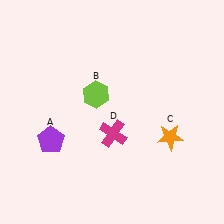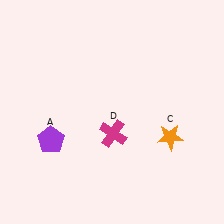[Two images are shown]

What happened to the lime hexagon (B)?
The lime hexagon (B) was removed in Image 2. It was in the top-left area of Image 1.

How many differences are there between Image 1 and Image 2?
There is 1 difference between the two images.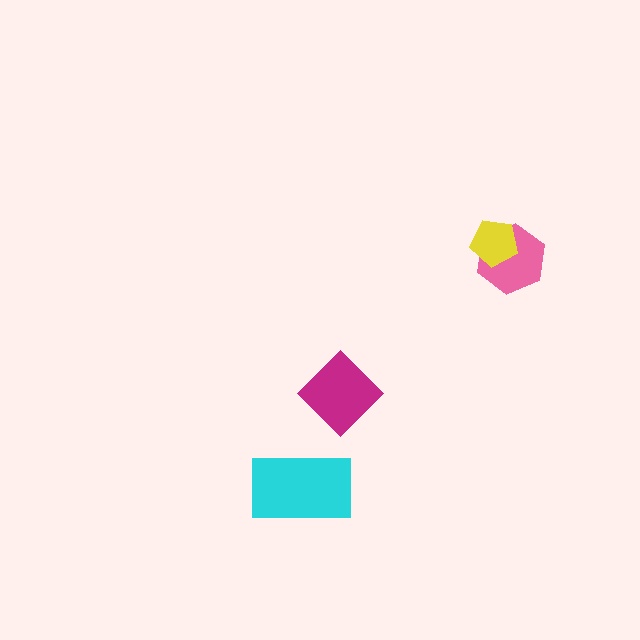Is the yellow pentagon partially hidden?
No, no other shape covers it.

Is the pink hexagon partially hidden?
Yes, it is partially covered by another shape.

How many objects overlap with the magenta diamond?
0 objects overlap with the magenta diamond.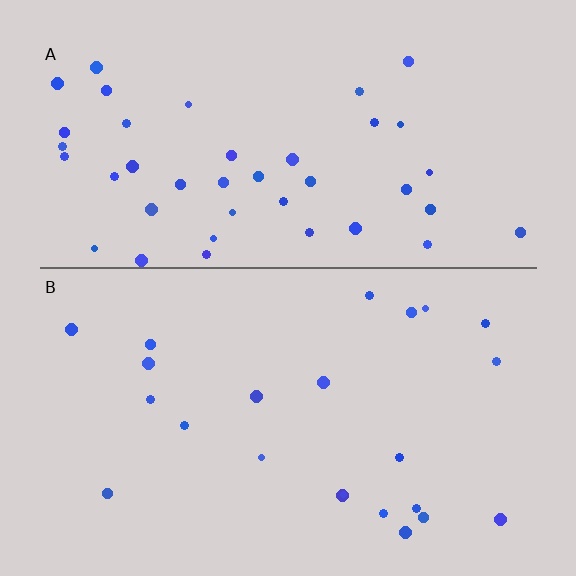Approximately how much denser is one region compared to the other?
Approximately 1.8× — region A over region B.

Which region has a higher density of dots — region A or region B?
A (the top).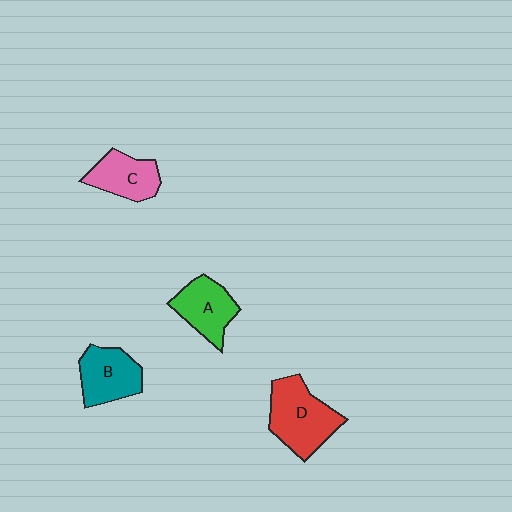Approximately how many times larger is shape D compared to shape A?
Approximately 1.4 times.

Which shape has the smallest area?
Shape C (pink).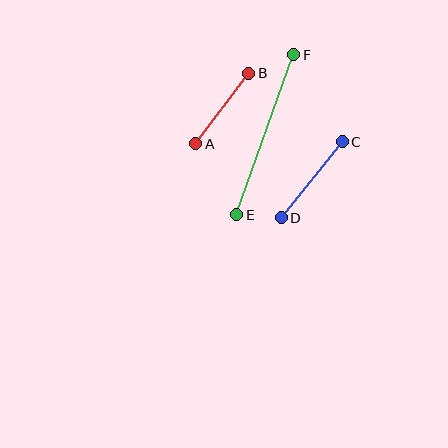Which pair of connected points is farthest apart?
Points E and F are farthest apart.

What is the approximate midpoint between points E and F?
The midpoint is at approximately (265, 135) pixels.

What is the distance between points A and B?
The distance is approximately 88 pixels.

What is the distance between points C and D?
The distance is approximately 97 pixels.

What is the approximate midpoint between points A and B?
The midpoint is at approximately (222, 109) pixels.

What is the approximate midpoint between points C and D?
The midpoint is at approximately (312, 180) pixels.